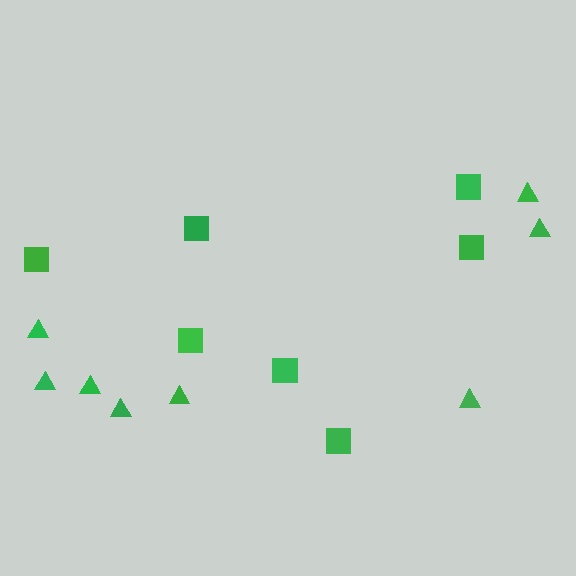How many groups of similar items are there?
There are 2 groups: one group of triangles (8) and one group of squares (7).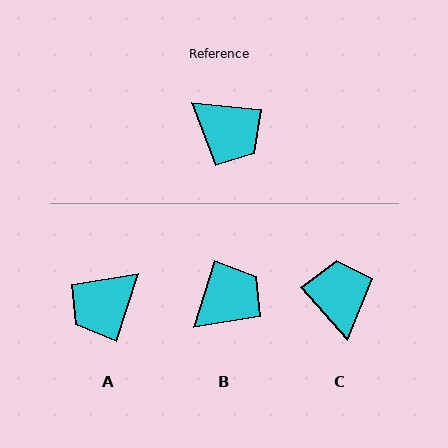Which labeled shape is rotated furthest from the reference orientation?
C, about 137 degrees away.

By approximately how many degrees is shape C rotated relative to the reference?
Approximately 137 degrees counter-clockwise.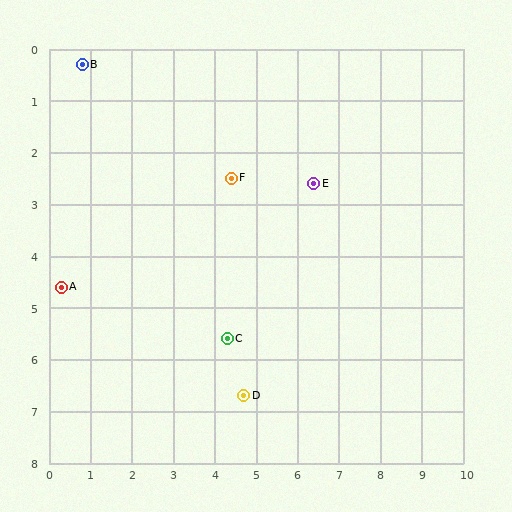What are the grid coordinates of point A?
Point A is at approximately (0.3, 4.6).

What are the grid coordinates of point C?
Point C is at approximately (4.3, 5.6).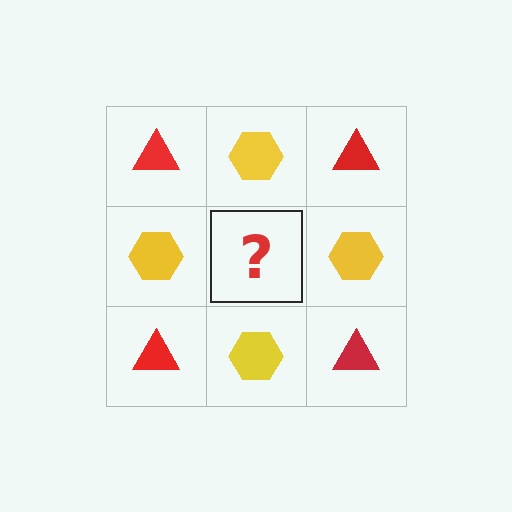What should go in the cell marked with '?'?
The missing cell should contain a red triangle.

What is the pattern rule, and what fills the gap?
The rule is that it alternates red triangle and yellow hexagon in a checkerboard pattern. The gap should be filled with a red triangle.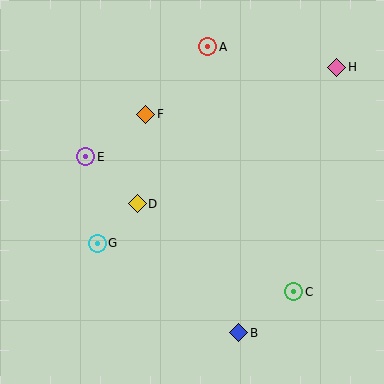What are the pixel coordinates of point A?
Point A is at (208, 47).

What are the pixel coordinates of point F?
Point F is at (146, 114).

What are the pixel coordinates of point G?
Point G is at (97, 243).